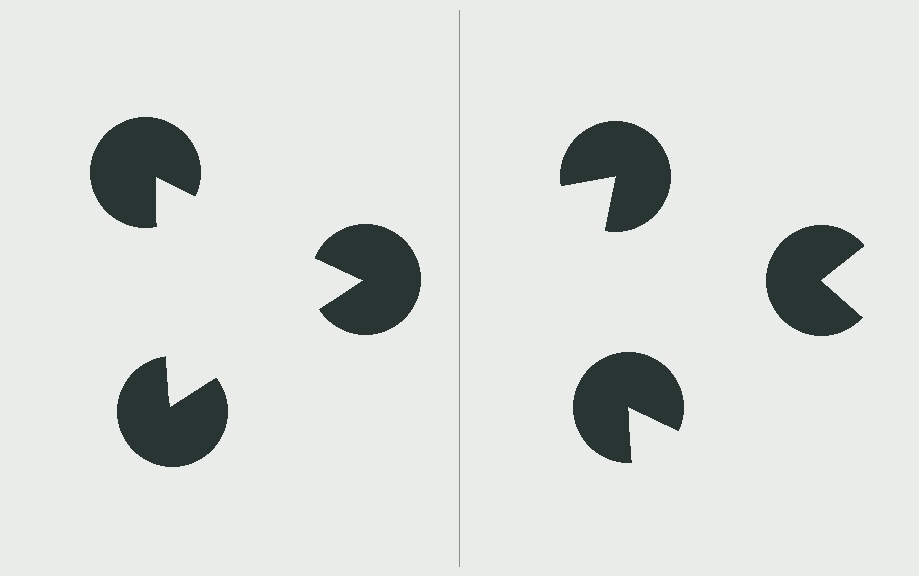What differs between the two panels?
The pac-man discs are positioned identically on both sides; only the wedge orientations differ. On the left they align to a triangle; on the right they are misaligned.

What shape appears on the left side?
An illusory triangle.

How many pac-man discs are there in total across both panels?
6 — 3 on each side.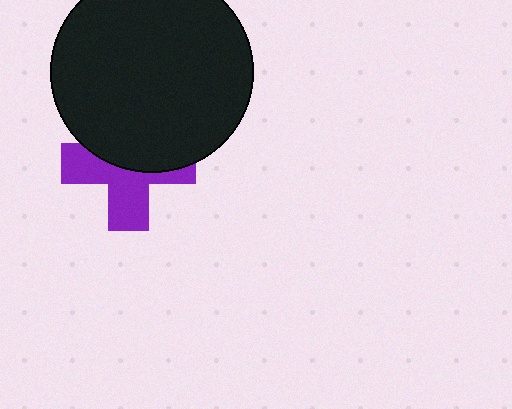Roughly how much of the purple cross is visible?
About half of it is visible (roughly 51%).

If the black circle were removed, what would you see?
You would see the complete purple cross.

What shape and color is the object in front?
The object in front is a black circle.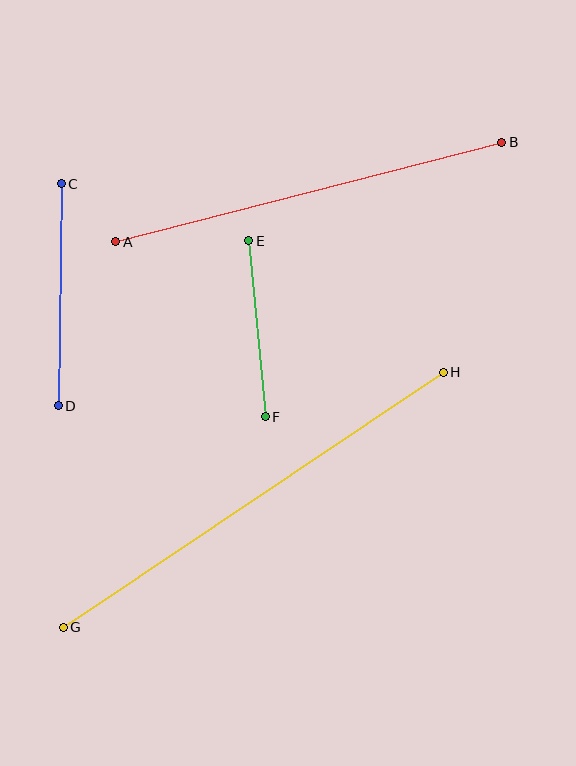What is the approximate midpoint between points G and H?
The midpoint is at approximately (253, 500) pixels.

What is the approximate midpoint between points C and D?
The midpoint is at approximately (60, 295) pixels.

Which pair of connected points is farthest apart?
Points G and H are farthest apart.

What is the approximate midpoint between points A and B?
The midpoint is at approximately (309, 192) pixels.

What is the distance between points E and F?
The distance is approximately 177 pixels.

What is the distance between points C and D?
The distance is approximately 222 pixels.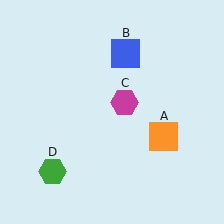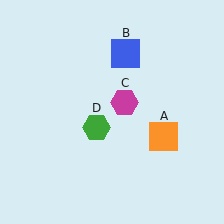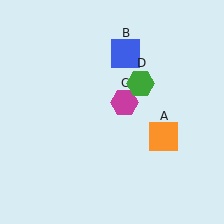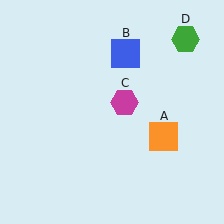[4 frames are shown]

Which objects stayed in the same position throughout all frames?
Orange square (object A) and blue square (object B) and magenta hexagon (object C) remained stationary.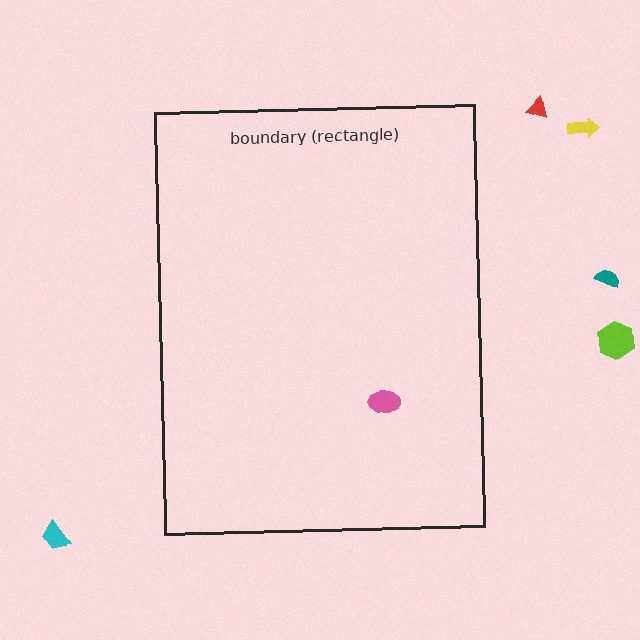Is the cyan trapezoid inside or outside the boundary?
Outside.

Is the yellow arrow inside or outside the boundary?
Outside.